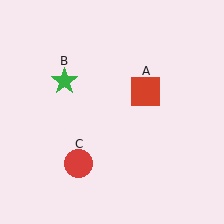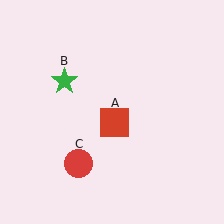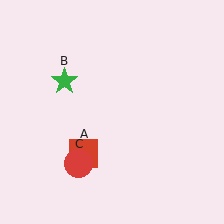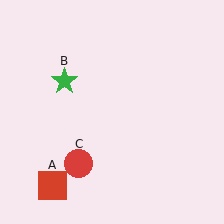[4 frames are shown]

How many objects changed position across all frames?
1 object changed position: red square (object A).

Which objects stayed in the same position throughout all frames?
Green star (object B) and red circle (object C) remained stationary.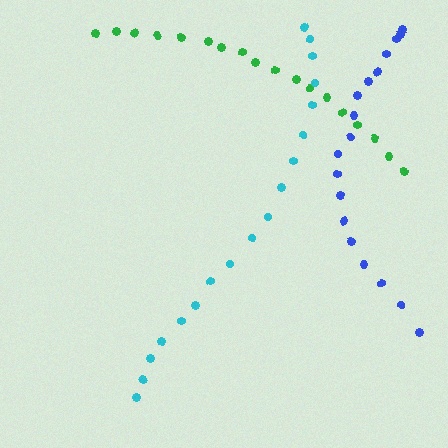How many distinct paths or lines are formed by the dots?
There are 3 distinct paths.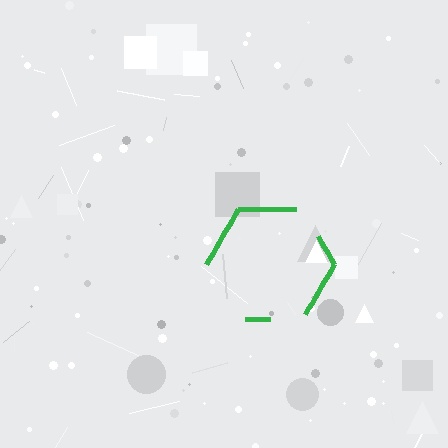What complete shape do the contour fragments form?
The contour fragments form a hexagon.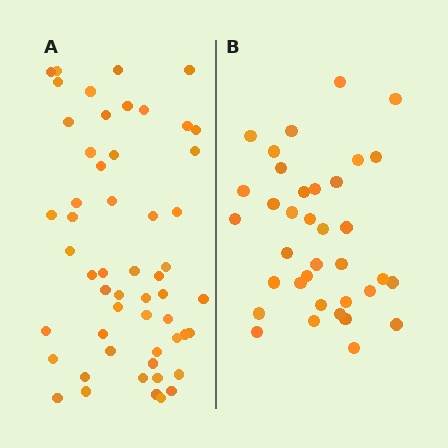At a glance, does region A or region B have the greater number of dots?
Region A (the left region) has more dots.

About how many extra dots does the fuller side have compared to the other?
Region A has approximately 20 more dots than region B.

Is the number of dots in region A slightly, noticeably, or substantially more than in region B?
Region A has substantially more. The ratio is roughly 1.5 to 1.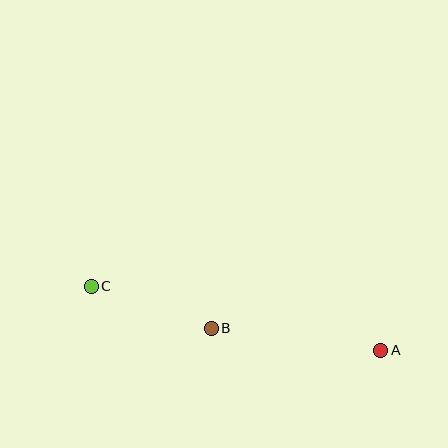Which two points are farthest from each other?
Points A and C are farthest from each other.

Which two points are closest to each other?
Points B and C are closest to each other.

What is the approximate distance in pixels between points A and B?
The distance between A and B is approximately 171 pixels.